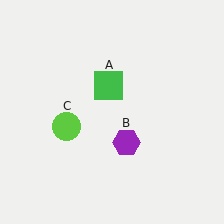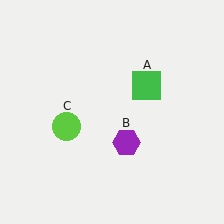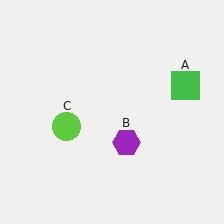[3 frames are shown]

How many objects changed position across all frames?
1 object changed position: green square (object A).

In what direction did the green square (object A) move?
The green square (object A) moved right.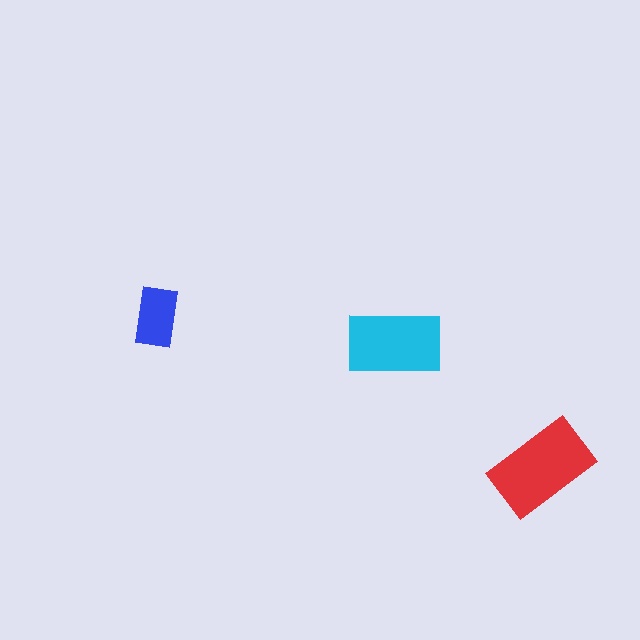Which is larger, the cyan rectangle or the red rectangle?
The red one.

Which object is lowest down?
The red rectangle is bottommost.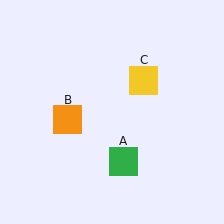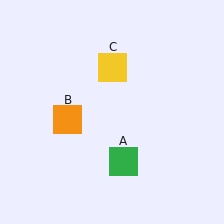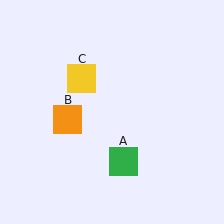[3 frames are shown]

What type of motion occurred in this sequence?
The yellow square (object C) rotated counterclockwise around the center of the scene.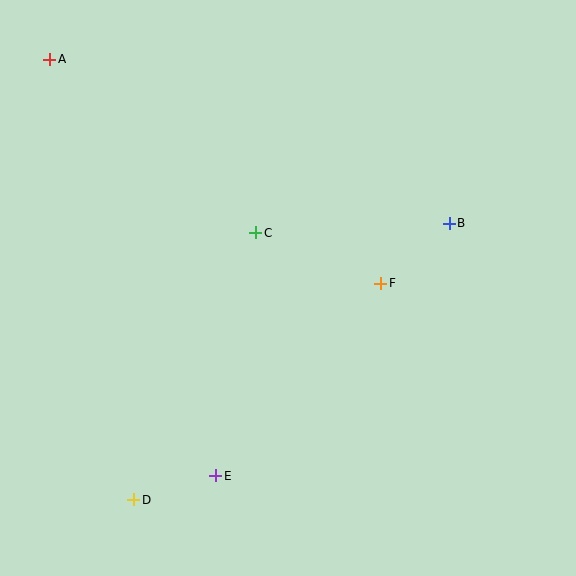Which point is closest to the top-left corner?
Point A is closest to the top-left corner.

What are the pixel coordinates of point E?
Point E is at (216, 476).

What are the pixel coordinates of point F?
Point F is at (381, 283).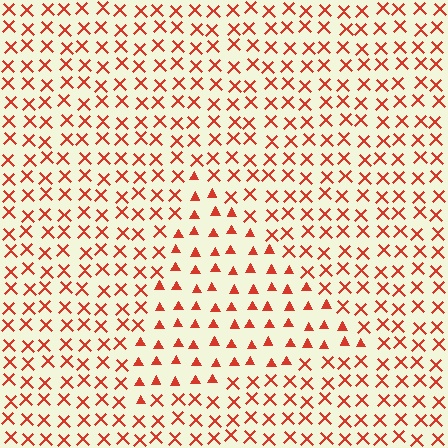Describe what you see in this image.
The image is filled with small red elements arranged in a uniform grid. A triangle-shaped region contains triangles, while the surrounding area contains X marks. The boundary is defined purely by the change in element shape.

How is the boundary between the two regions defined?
The boundary is defined by a change in element shape: triangles inside vs. X marks outside. All elements share the same color and spacing.